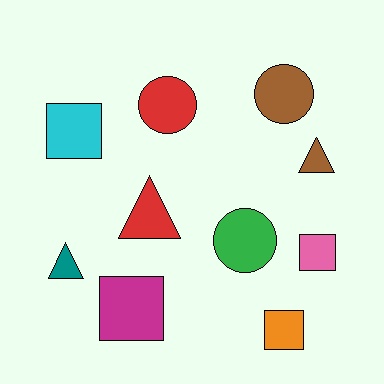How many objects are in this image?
There are 10 objects.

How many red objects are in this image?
There are 2 red objects.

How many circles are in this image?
There are 3 circles.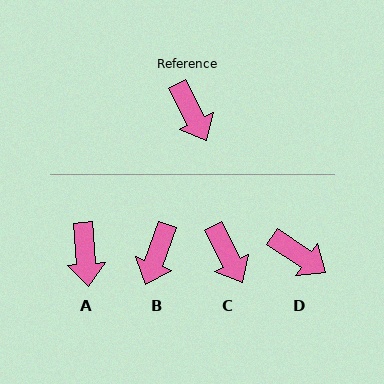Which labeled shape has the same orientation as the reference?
C.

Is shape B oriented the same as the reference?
No, it is off by about 49 degrees.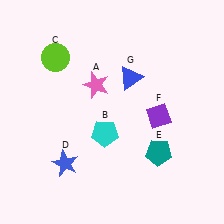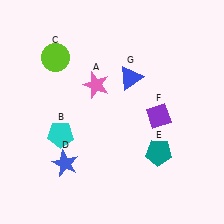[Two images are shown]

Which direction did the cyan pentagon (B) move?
The cyan pentagon (B) moved left.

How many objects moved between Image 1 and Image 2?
1 object moved between the two images.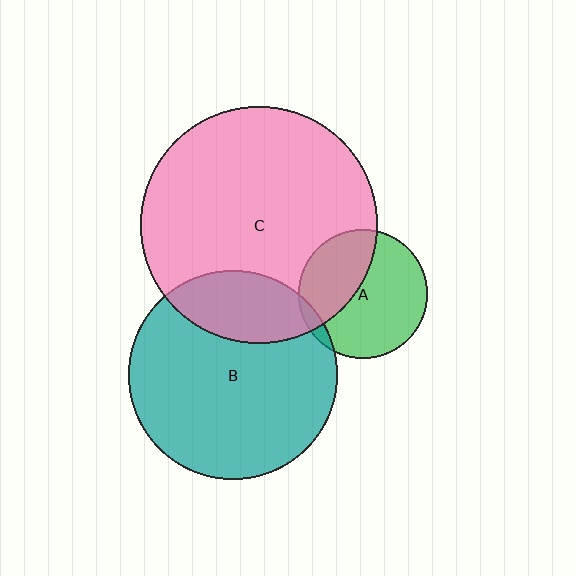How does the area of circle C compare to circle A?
Approximately 3.4 times.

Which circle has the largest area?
Circle C (pink).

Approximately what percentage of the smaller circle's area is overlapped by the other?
Approximately 40%.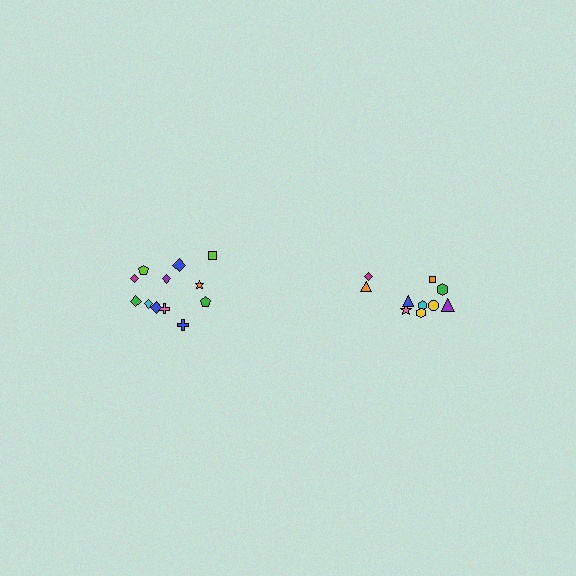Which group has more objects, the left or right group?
The left group.